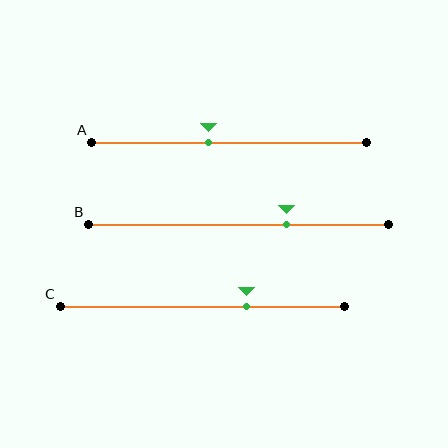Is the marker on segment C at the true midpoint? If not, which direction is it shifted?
No, the marker on segment C is shifted to the right by about 16% of the segment length.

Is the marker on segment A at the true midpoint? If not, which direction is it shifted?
No, the marker on segment A is shifted to the left by about 8% of the segment length.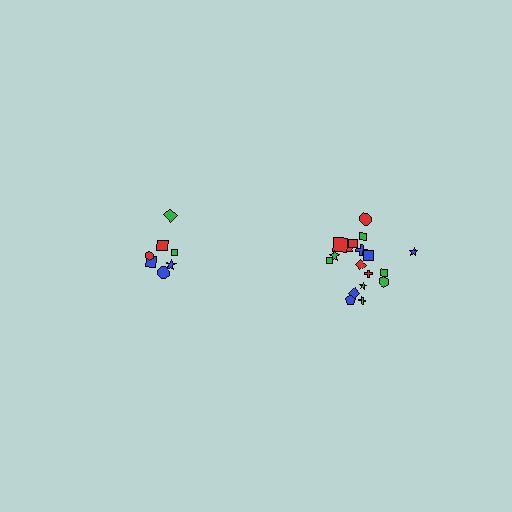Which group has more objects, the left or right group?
The right group.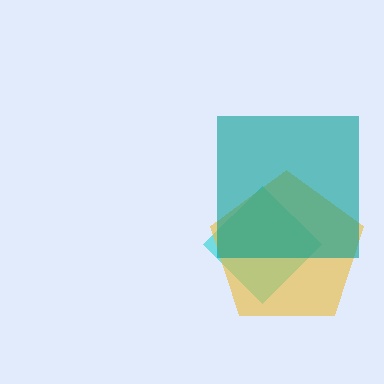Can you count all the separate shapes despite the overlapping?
Yes, there are 3 separate shapes.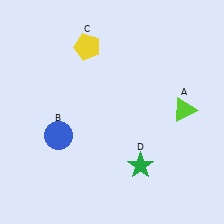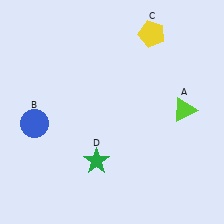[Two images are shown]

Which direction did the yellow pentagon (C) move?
The yellow pentagon (C) moved right.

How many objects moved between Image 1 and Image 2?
3 objects moved between the two images.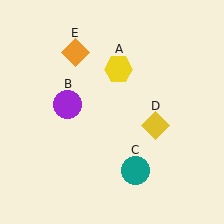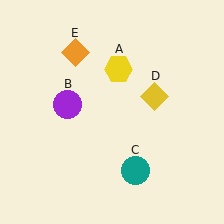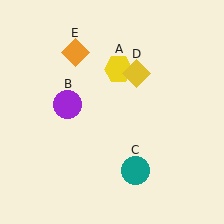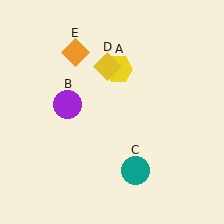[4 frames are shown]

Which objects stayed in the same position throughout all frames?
Yellow hexagon (object A) and purple circle (object B) and teal circle (object C) and orange diamond (object E) remained stationary.